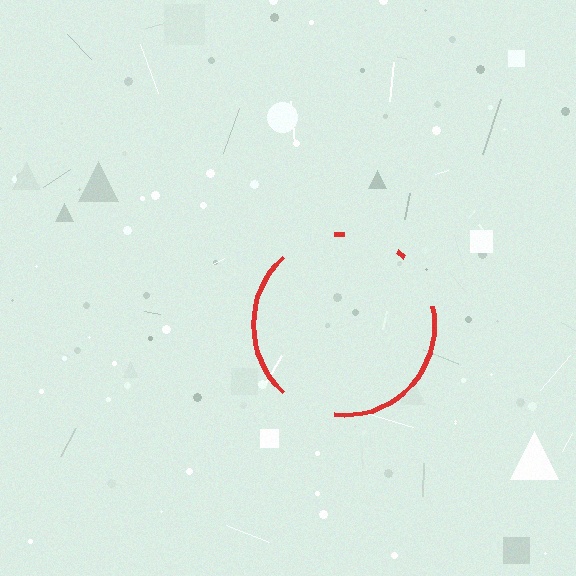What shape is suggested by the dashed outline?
The dashed outline suggests a circle.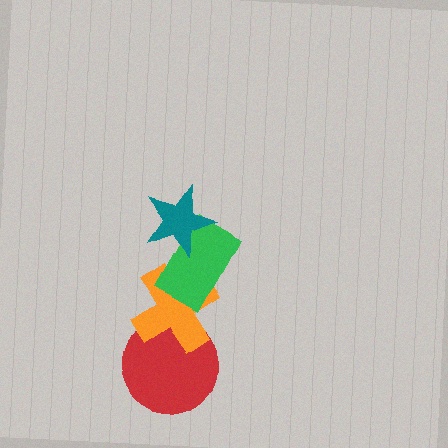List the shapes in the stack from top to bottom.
From top to bottom: the teal star, the green rectangle, the orange cross, the red circle.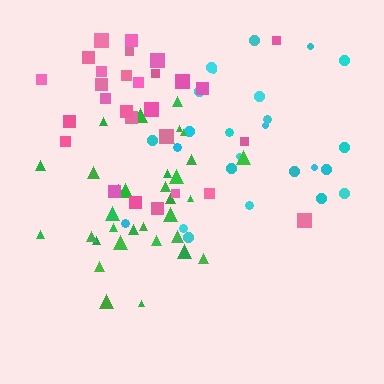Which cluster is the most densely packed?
Green.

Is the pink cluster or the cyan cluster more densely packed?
Pink.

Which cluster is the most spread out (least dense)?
Cyan.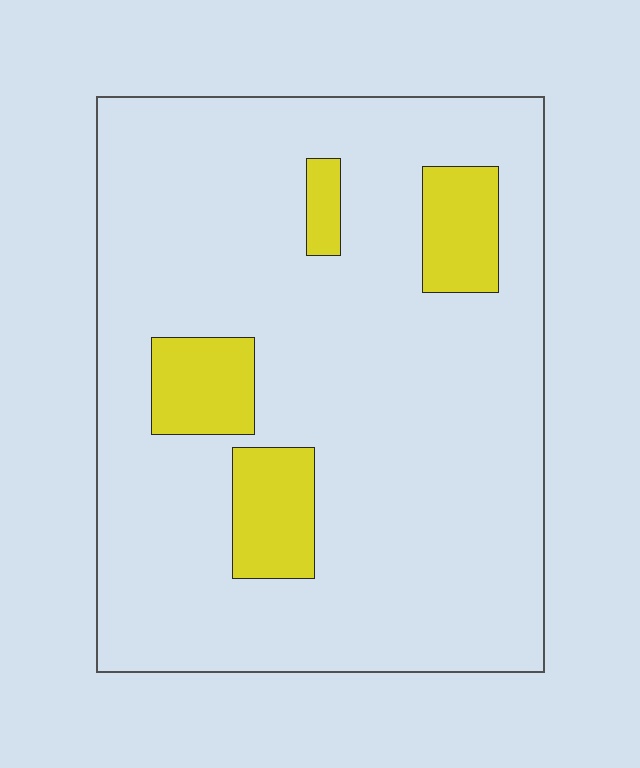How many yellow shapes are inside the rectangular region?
4.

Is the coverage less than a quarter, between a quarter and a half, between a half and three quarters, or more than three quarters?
Less than a quarter.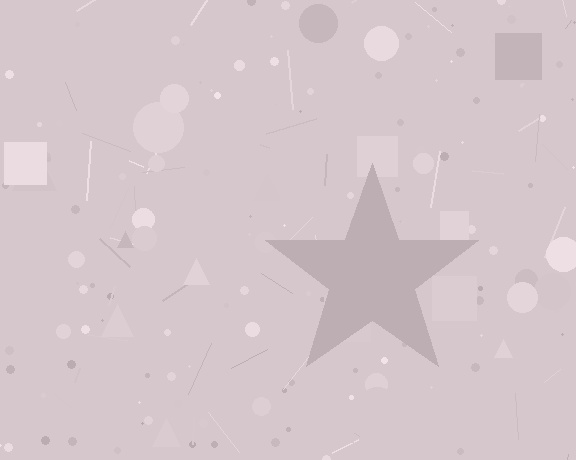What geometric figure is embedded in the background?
A star is embedded in the background.